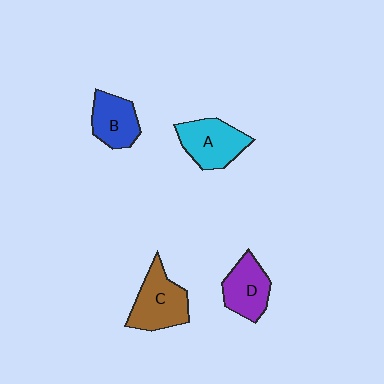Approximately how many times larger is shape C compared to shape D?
Approximately 1.2 times.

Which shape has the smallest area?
Shape B (blue).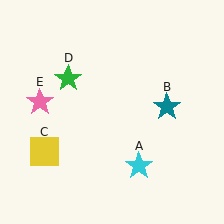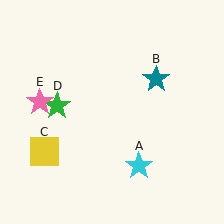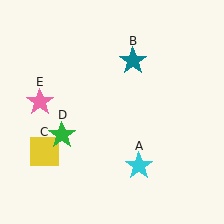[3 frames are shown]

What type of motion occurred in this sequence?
The teal star (object B), green star (object D) rotated counterclockwise around the center of the scene.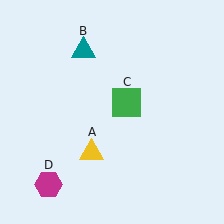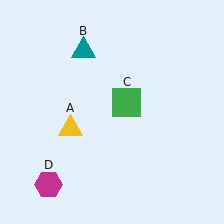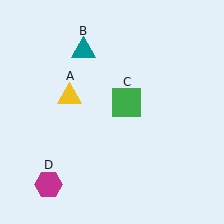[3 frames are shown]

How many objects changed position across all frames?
1 object changed position: yellow triangle (object A).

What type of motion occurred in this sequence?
The yellow triangle (object A) rotated clockwise around the center of the scene.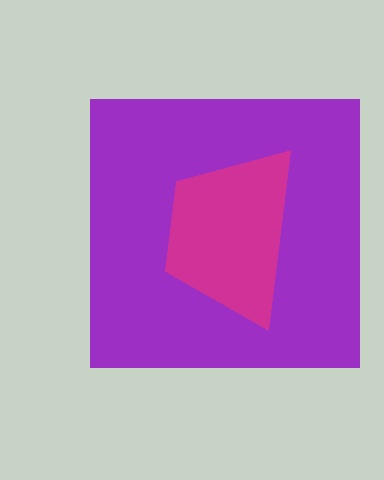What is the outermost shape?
The purple square.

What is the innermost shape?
The magenta trapezoid.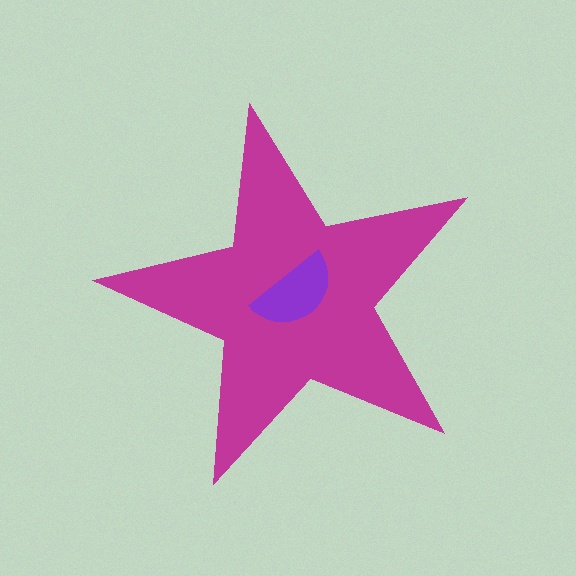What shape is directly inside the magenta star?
The purple semicircle.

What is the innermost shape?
The purple semicircle.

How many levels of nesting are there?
2.